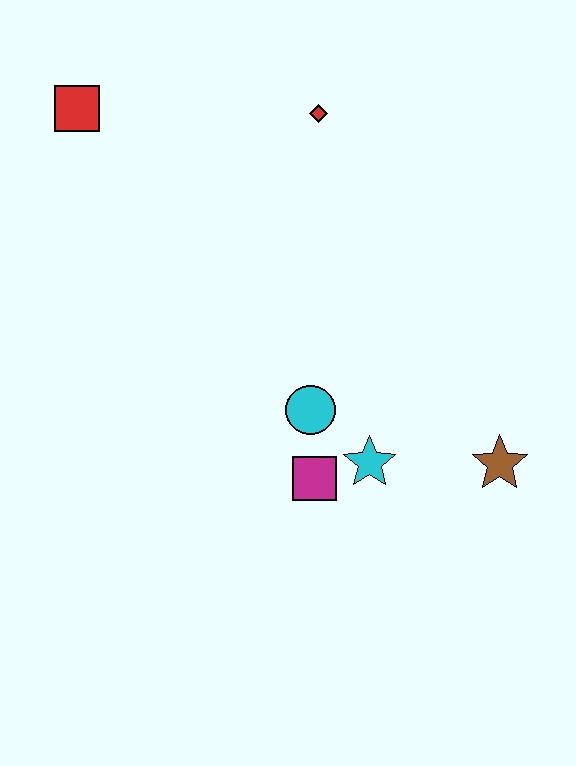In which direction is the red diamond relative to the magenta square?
The red diamond is above the magenta square.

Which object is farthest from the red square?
The brown star is farthest from the red square.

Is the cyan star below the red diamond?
Yes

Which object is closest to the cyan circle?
The magenta square is closest to the cyan circle.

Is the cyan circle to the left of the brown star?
Yes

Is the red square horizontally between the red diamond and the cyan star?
No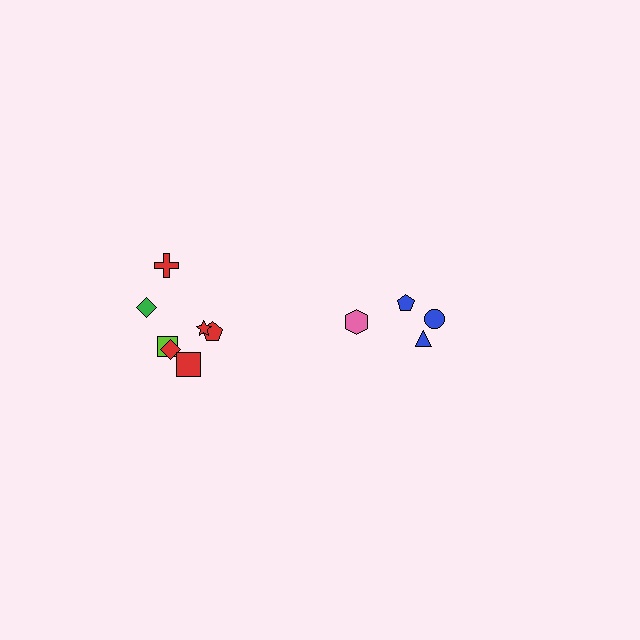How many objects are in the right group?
There are 4 objects.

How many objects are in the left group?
There are 7 objects.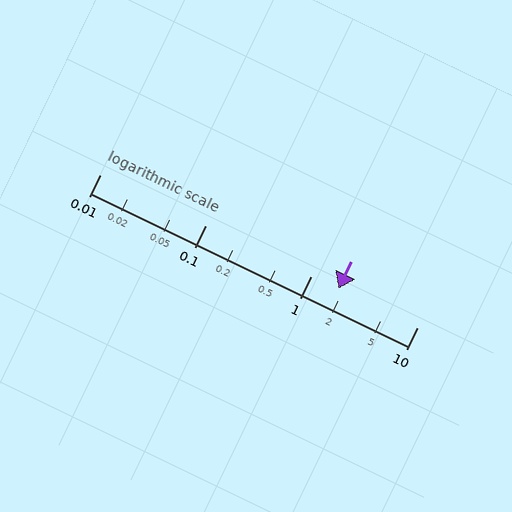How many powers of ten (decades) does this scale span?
The scale spans 3 decades, from 0.01 to 10.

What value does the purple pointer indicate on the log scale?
The pointer indicates approximately 1.8.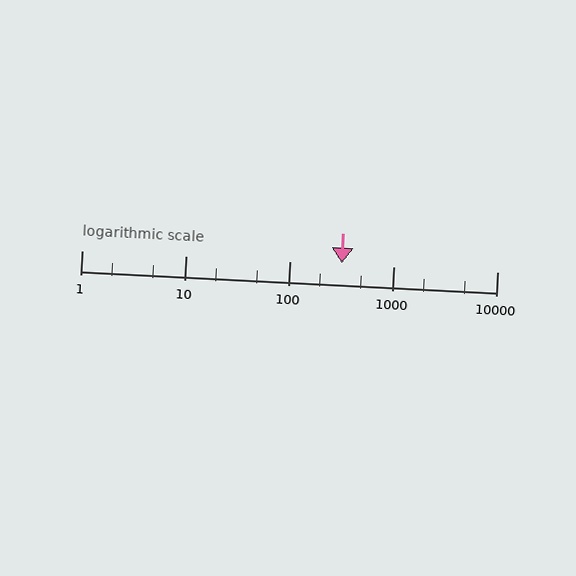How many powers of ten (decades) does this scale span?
The scale spans 4 decades, from 1 to 10000.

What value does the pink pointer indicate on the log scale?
The pointer indicates approximately 320.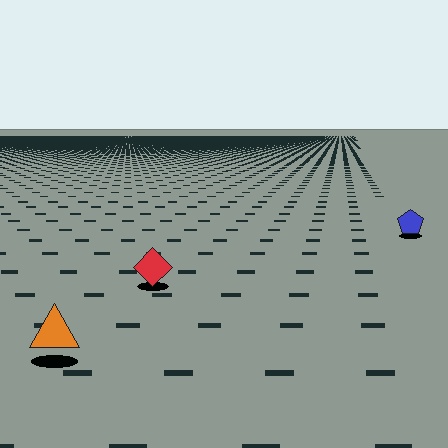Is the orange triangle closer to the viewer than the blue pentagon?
Yes. The orange triangle is closer — you can tell from the texture gradient: the ground texture is coarser near it.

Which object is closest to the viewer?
The orange triangle is closest. The texture marks near it are larger and more spread out.